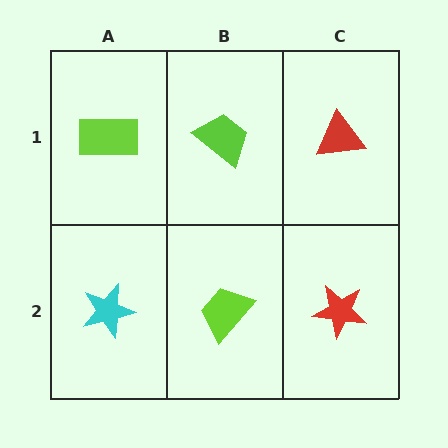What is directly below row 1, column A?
A cyan star.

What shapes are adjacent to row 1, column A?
A cyan star (row 2, column A), a lime trapezoid (row 1, column B).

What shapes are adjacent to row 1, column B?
A lime trapezoid (row 2, column B), a lime rectangle (row 1, column A), a red triangle (row 1, column C).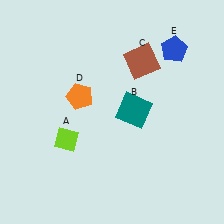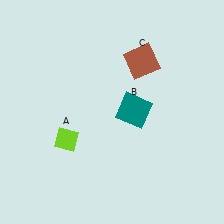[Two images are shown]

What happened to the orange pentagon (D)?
The orange pentagon (D) was removed in Image 2. It was in the top-left area of Image 1.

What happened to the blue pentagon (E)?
The blue pentagon (E) was removed in Image 2. It was in the top-right area of Image 1.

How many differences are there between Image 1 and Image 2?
There are 2 differences between the two images.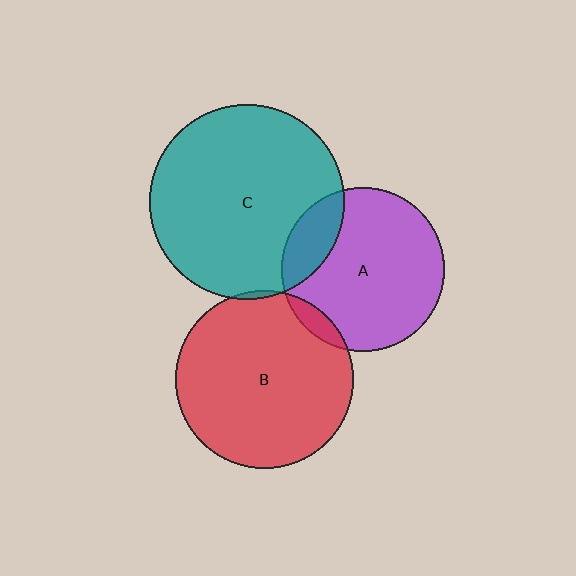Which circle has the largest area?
Circle C (teal).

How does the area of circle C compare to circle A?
Approximately 1.4 times.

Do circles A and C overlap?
Yes.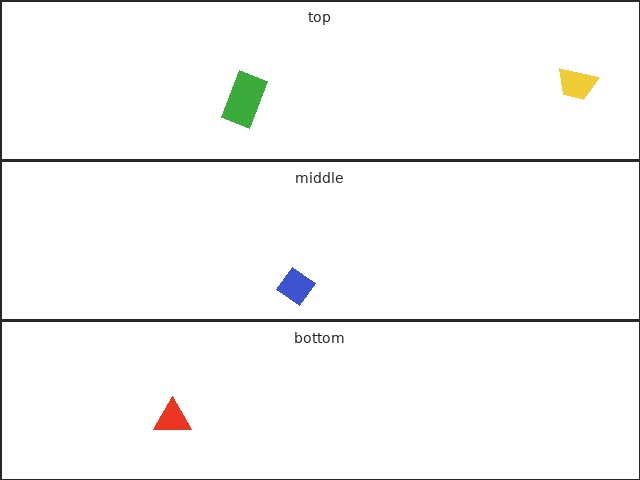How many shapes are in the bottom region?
1.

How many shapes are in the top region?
2.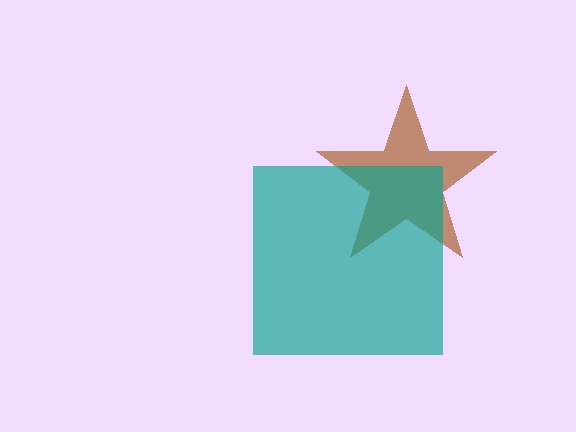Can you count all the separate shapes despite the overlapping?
Yes, there are 2 separate shapes.